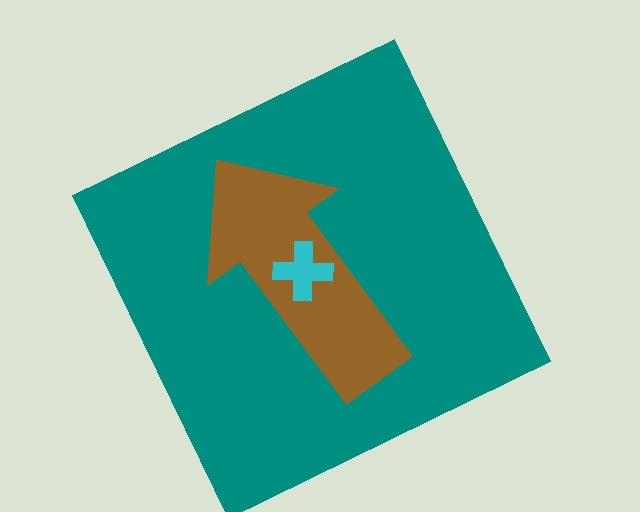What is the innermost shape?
The cyan cross.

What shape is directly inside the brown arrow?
The cyan cross.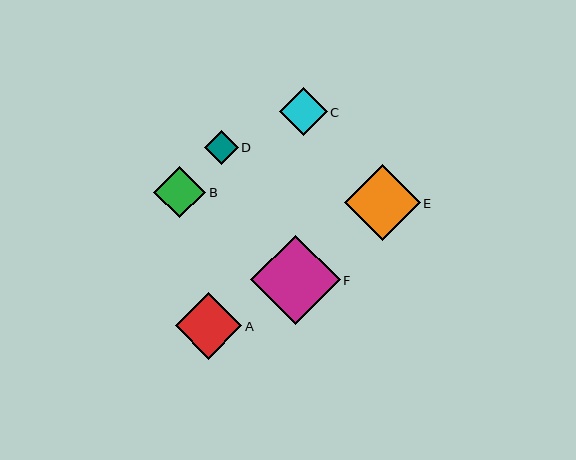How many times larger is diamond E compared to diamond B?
Diamond E is approximately 1.5 times the size of diamond B.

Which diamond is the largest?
Diamond F is the largest with a size of approximately 89 pixels.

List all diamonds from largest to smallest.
From largest to smallest: F, E, A, B, C, D.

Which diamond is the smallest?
Diamond D is the smallest with a size of approximately 34 pixels.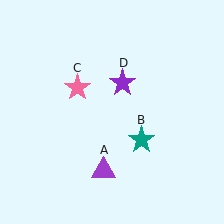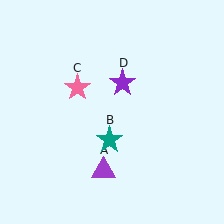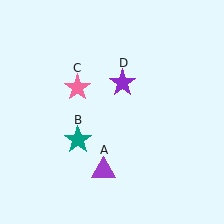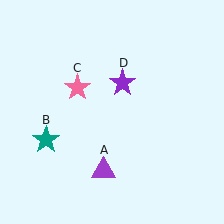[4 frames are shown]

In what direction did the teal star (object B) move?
The teal star (object B) moved left.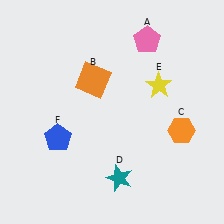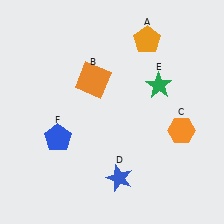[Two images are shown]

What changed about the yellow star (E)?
In Image 1, E is yellow. In Image 2, it changed to green.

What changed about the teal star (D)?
In Image 1, D is teal. In Image 2, it changed to blue.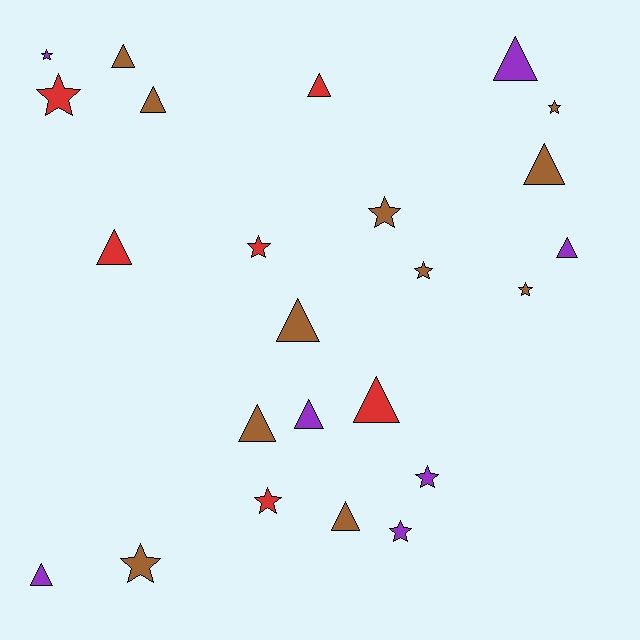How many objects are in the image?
There are 24 objects.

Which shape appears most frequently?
Triangle, with 13 objects.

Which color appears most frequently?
Brown, with 11 objects.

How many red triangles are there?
There are 3 red triangles.